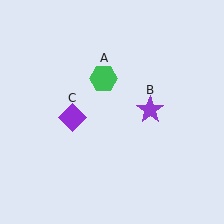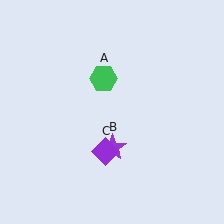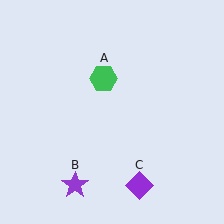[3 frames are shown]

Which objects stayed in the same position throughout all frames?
Green hexagon (object A) remained stationary.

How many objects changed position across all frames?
2 objects changed position: purple star (object B), purple diamond (object C).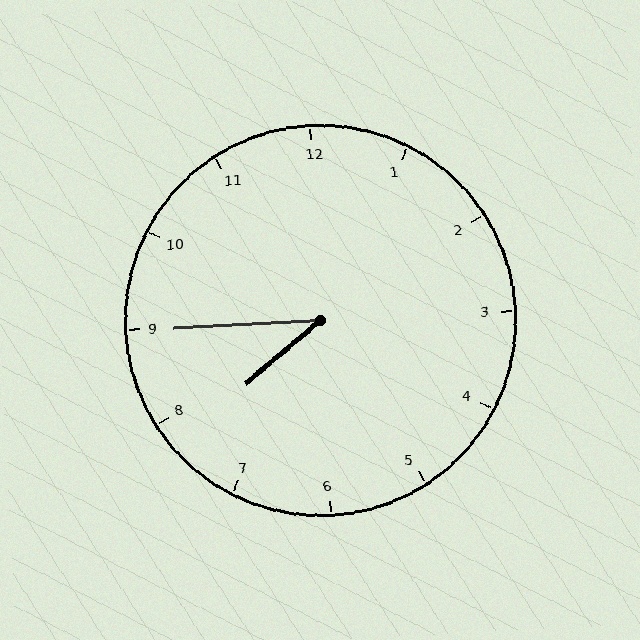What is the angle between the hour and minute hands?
Approximately 38 degrees.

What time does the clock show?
7:45.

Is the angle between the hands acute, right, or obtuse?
It is acute.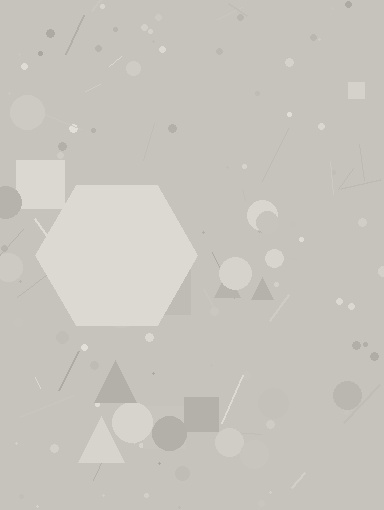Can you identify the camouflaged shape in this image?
The camouflaged shape is a hexagon.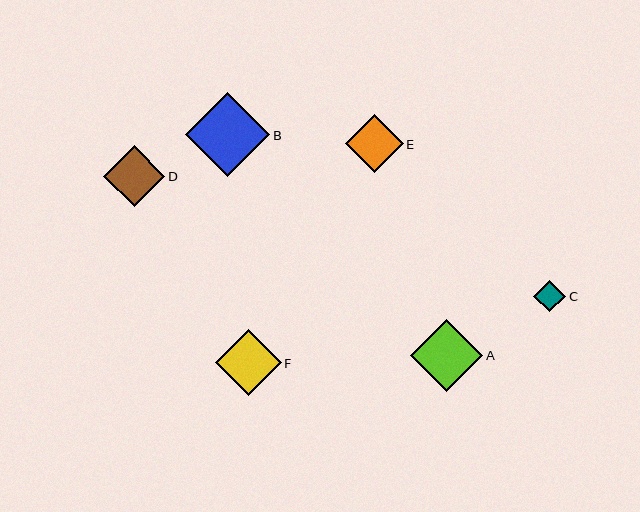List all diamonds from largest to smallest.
From largest to smallest: B, A, F, D, E, C.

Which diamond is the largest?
Diamond B is the largest with a size of approximately 84 pixels.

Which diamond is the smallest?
Diamond C is the smallest with a size of approximately 32 pixels.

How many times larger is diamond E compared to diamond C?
Diamond E is approximately 1.8 times the size of diamond C.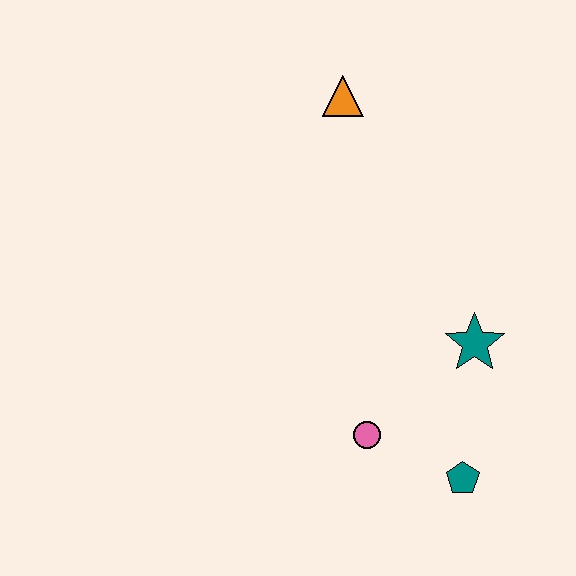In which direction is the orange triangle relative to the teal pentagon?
The orange triangle is above the teal pentagon.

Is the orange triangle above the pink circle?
Yes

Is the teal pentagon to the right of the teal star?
No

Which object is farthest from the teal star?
The orange triangle is farthest from the teal star.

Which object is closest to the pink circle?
The teal pentagon is closest to the pink circle.